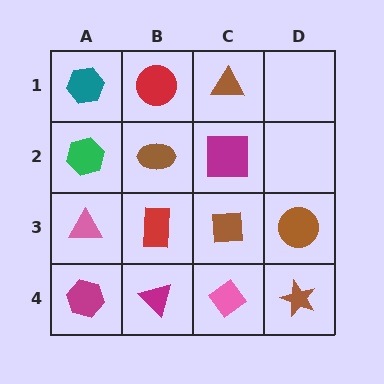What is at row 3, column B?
A red rectangle.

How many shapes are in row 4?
4 shapes.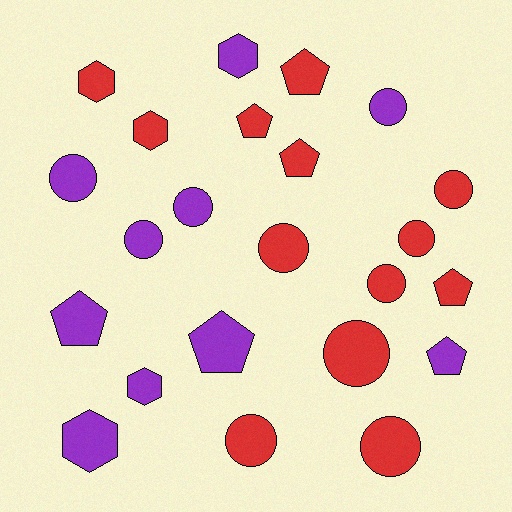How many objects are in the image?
There are 23 objects.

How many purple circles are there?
There are 4 purple circles.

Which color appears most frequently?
Red, with 13 objects.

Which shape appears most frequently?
Circle, with 11 objects.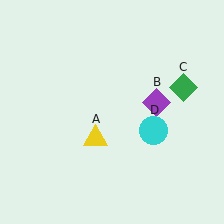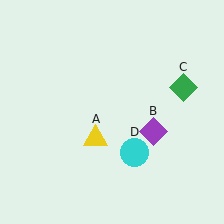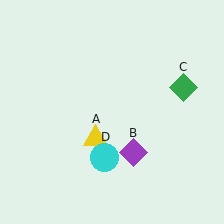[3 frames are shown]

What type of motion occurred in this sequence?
The purple diamond (object B), cyan circle (object D) rotated clockwise around the center of the scene.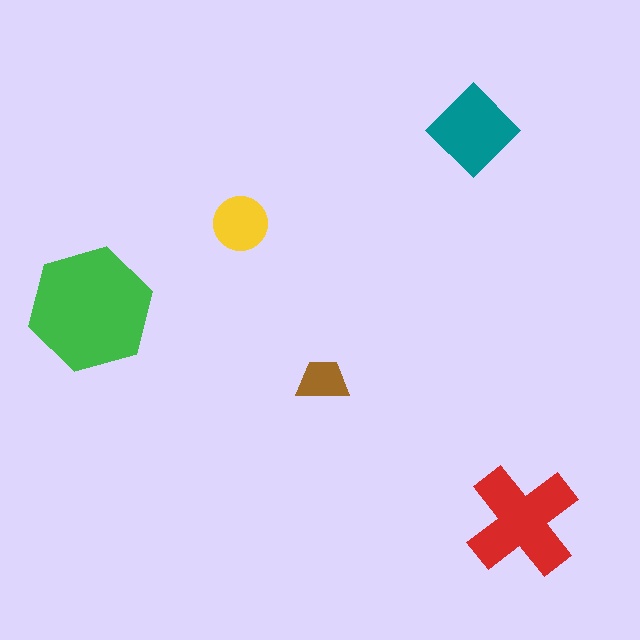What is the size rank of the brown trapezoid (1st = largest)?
5th.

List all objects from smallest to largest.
The brown trapezoid, the yellow circle, the teal diamond, the red cross, the green hexagon.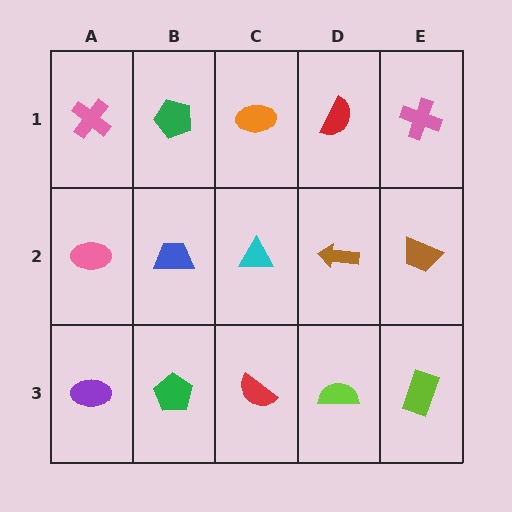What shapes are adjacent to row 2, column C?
An orange ellipse (row 1, column C), a red semicircle (row 3, column C), a blue trapezoid (row 2, column B), a brown arrow (row 2, column D).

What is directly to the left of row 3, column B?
A purple ellipse.